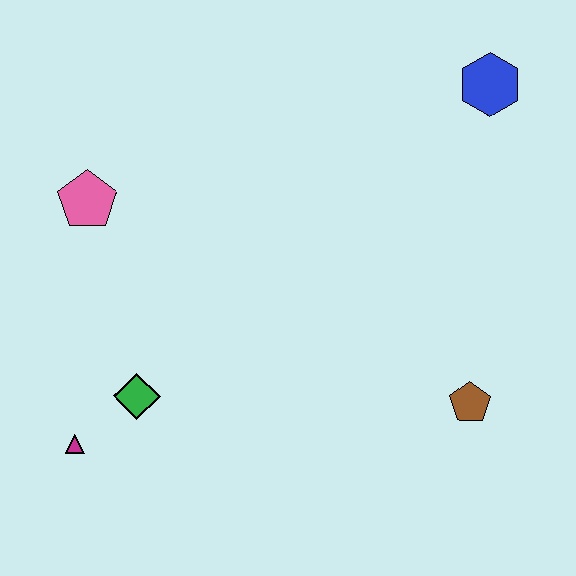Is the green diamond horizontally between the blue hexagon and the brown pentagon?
No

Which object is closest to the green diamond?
The magenta triangle is closest to the green diamond.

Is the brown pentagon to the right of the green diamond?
Yes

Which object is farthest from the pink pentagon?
The brown pentagon is farthest from the pink pentagon.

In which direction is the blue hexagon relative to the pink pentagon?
The blue hexagon is to the right of the pink pentagon.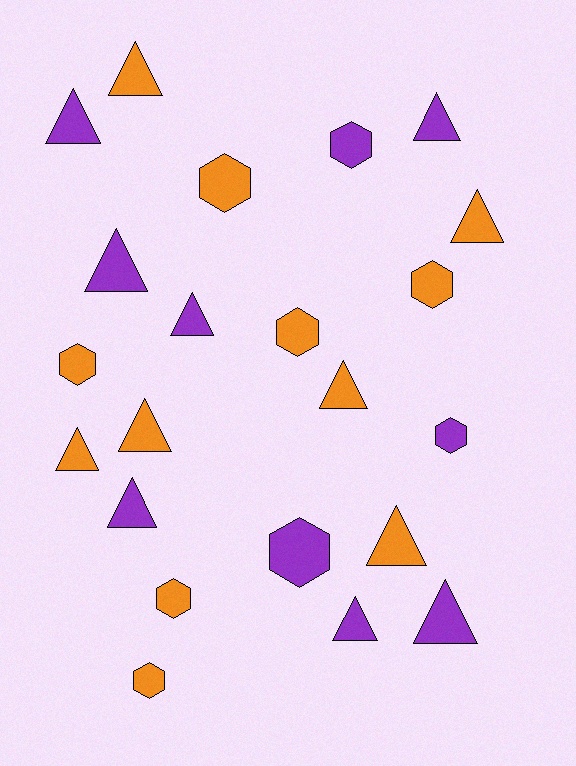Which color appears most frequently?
Orange, with 12 objects.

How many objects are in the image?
There are 22 objects.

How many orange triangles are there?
There are 6 orange triangles.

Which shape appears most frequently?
Triangle, with 13 objects.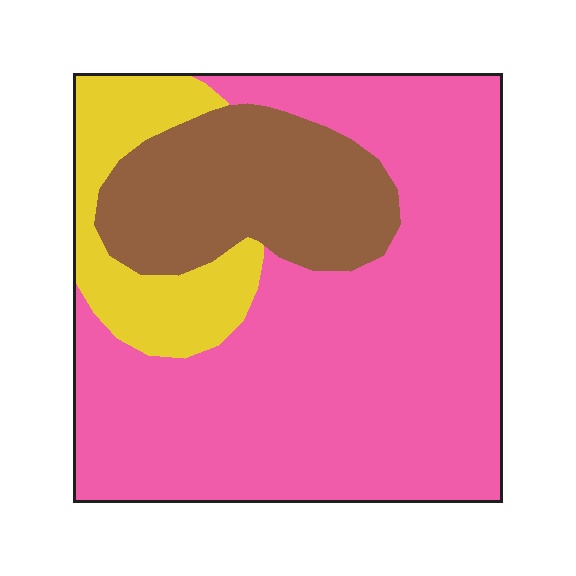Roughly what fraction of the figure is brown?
Brown covers around 20% of the figure.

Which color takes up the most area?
Pink, at roughly 65%.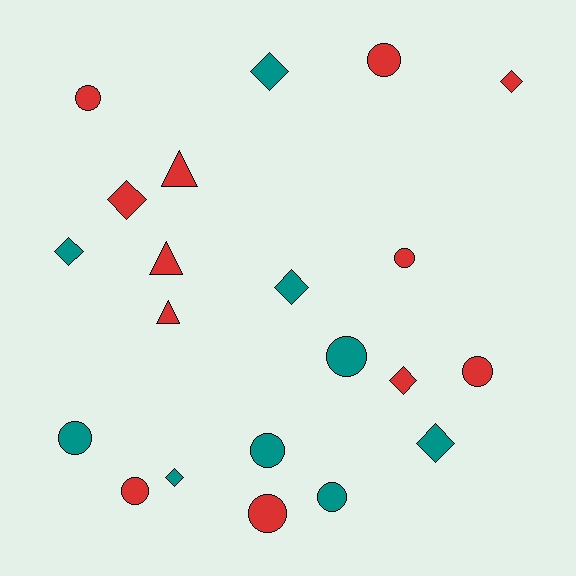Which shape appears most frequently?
Circle, with 10 objects.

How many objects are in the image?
There are 21 objects.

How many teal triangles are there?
There are no teal triangles.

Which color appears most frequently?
Red, with 12 objects.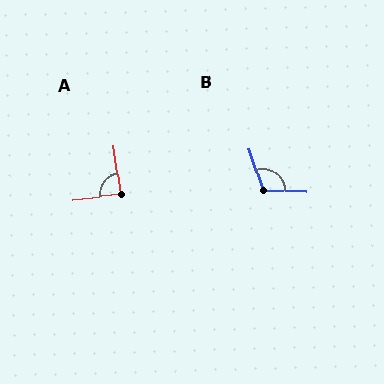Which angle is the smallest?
A, at approximately 88 degrees.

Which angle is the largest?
B, at approximately 112 degrees.